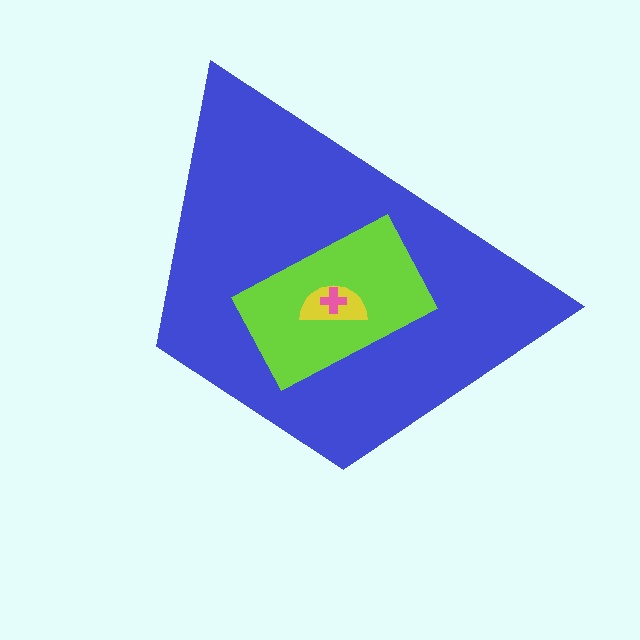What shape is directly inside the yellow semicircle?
The pink cross.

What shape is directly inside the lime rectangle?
The yellow semicircle.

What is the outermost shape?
The blue trapezoid.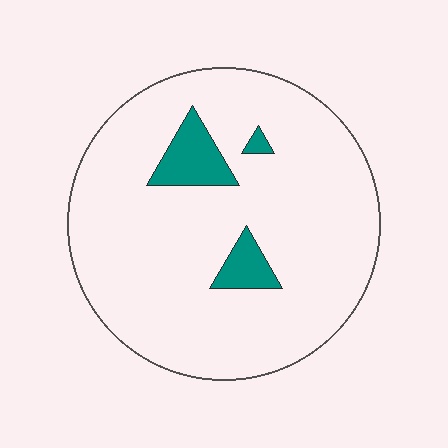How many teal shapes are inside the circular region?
3.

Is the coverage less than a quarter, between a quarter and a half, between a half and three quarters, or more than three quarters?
Less than a quarter.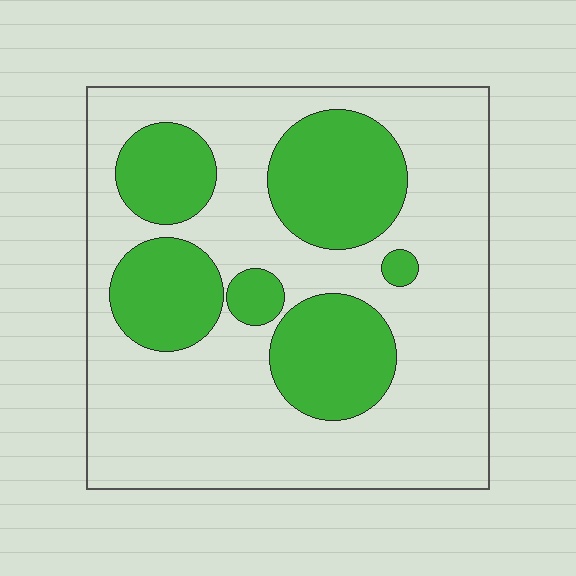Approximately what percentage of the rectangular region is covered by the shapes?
Approximately 30%.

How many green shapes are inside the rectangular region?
6.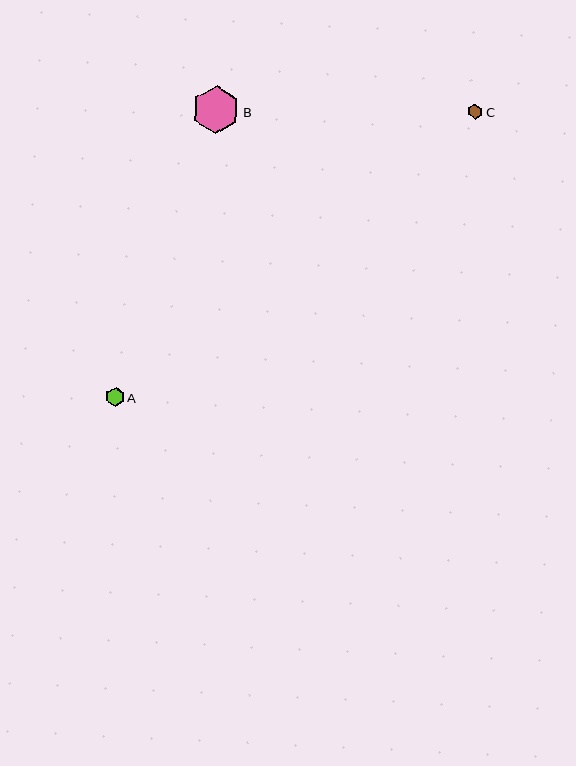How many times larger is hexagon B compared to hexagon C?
Hexagon B is approximately 3.2 times the size of hexagon C.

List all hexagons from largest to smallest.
From largest to smallest: B, A, C.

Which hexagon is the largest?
Hexagon B is the largest with a size of approximately 48 pixels.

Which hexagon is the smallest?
Hexagon C is the smallest with a size of approximately 15 pixels.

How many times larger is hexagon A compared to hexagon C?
Hexagon A is approximately 1.3 times the size of hexagon C.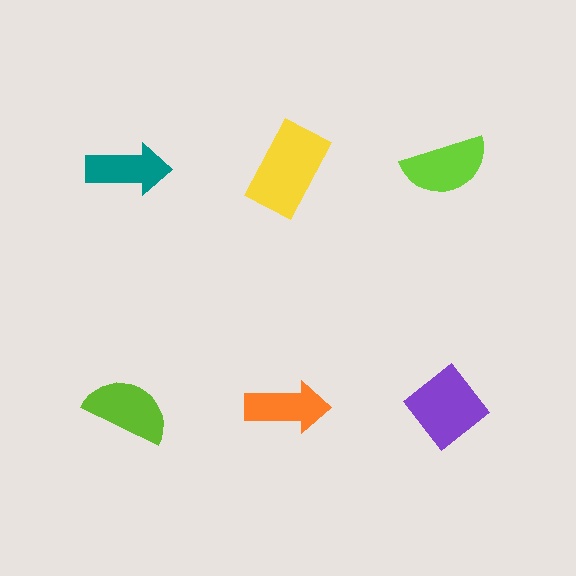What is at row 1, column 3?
A lime semicircle.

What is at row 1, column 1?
A teal arrow.